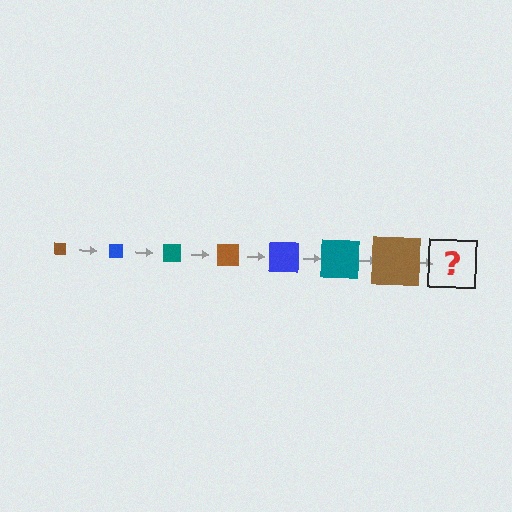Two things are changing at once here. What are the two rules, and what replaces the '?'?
The two rules are that the square grows larger each step and the color cycles through brown, blue, and teal. The '?' should be a blue square, larger than the previous one.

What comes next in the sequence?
The next element should be a blue square, larger than the previous one.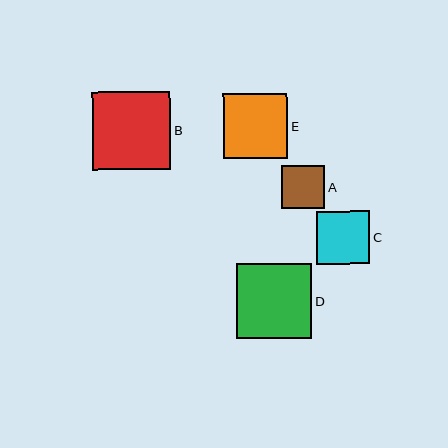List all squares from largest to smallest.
From largest to smallest: B, D, E, C, A.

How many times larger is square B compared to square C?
Square B is approximately 1.5 times the size of square C.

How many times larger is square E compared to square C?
Square E is approximately 1.2 times the size of square C.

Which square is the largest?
Square B is the largest with a size of approximately 78 pixels.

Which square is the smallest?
Square A is the smallest with a size of approximately 43 pixels.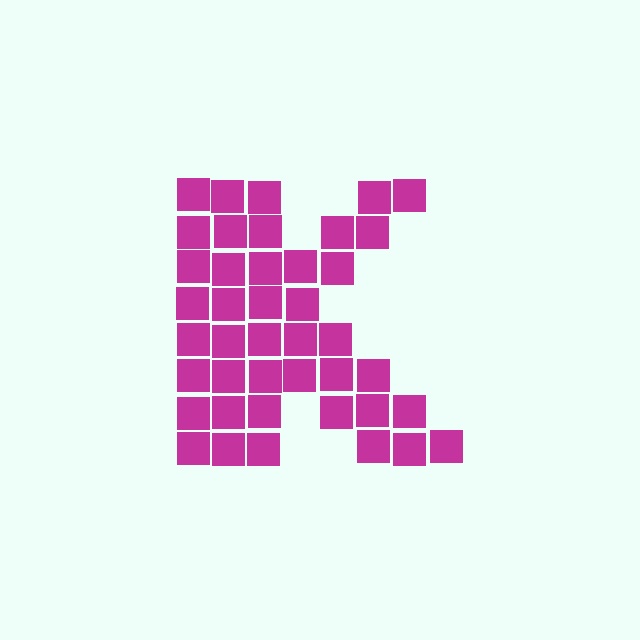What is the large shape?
The large shape is the letter K.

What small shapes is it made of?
It is made of small squares.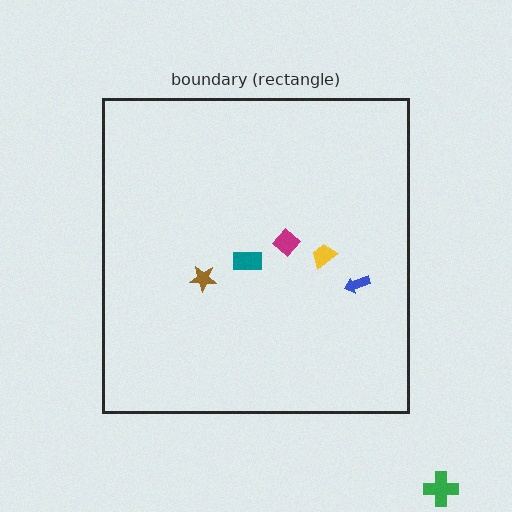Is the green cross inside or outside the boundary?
Outside.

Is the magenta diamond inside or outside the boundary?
Inside.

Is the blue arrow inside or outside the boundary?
Inside.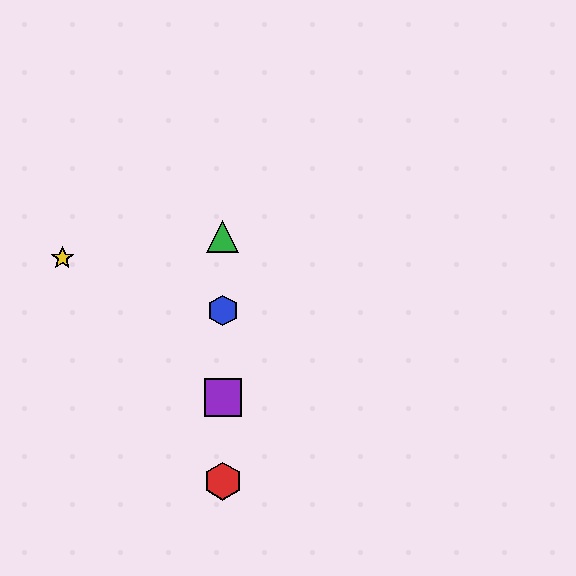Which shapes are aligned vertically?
The red hexagon, the blue hexagon, the green triangle, the purple square are aligned vertically.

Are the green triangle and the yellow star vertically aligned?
No, the green triangle is at x≈223 and the yellow star is at x≈62.